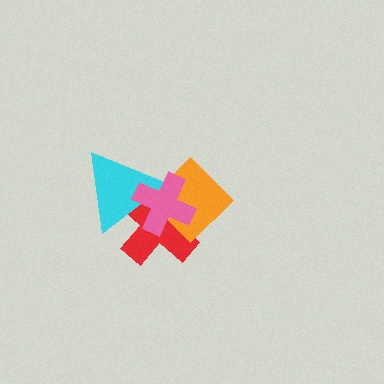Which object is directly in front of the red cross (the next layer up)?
The cyan triangle is directly in front of the red cross.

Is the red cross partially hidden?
Yes, it is partially covered by another shape.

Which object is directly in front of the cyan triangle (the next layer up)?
The orange diamond is directly in front of the cyan triangle.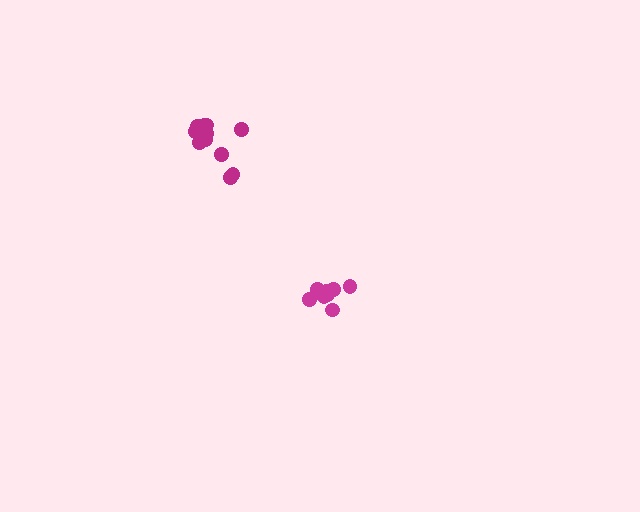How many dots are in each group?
Group 1: 9 dots, Group 2: 11 dots (20 total).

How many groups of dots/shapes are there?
There are 2 groups.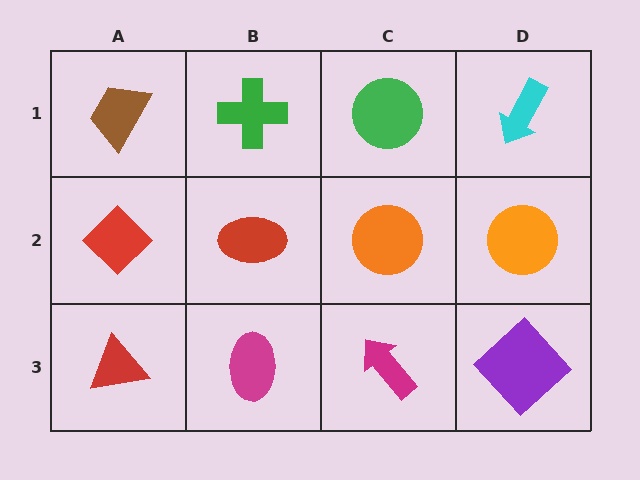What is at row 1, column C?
A green circle.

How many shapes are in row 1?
4 shapes.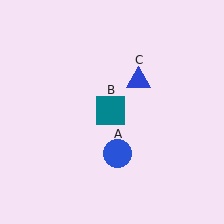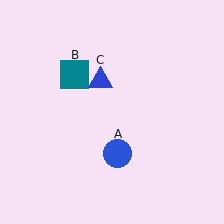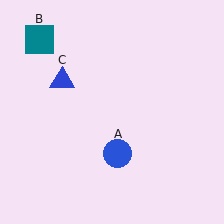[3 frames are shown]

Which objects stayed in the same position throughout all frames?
Blue circle (object A) remained stationary.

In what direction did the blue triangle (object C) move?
The blue triangle (object C) moved left.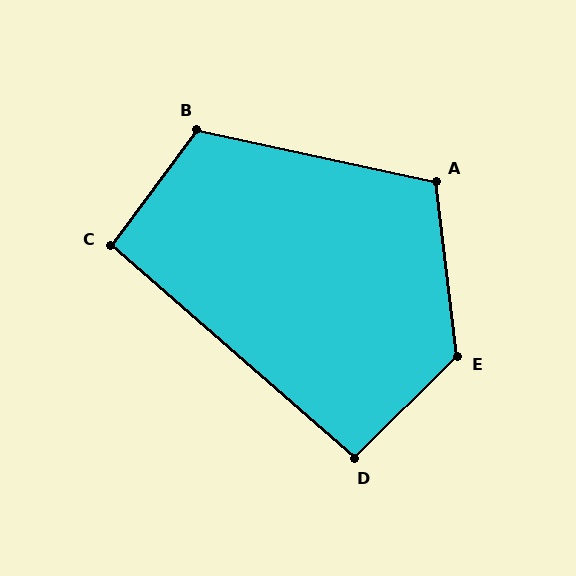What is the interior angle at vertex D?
Approximately 94 degrees (approximately right).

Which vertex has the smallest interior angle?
C, at approximately 94 degrees.